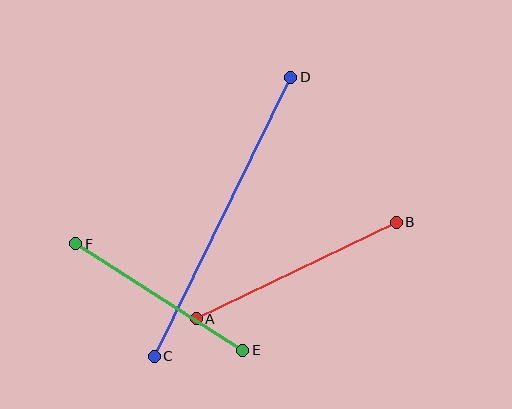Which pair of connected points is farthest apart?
Points C and D are farthest apart.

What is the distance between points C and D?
The distance is approximately 311 pixels.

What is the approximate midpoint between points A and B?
The midpoint is at approximately (296, 271) pixels.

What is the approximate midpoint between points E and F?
The midpoint is at approximately (159, 297) pixels.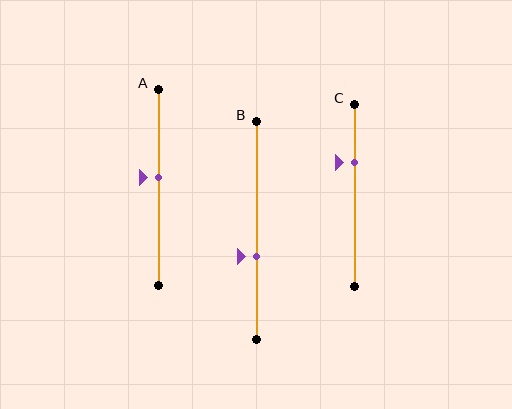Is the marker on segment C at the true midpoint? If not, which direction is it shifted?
No, the marker on segment C is shifted upward by about 18% of the segment length.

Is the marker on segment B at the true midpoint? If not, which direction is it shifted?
No, the marker on segment B is shifted downward by about 12% of the segment length.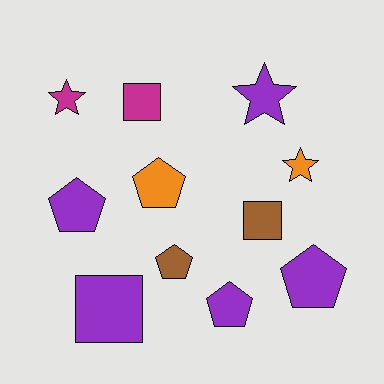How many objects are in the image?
There are 11 objects.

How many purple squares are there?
There is 1 purple square.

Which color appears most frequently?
Purple, with 5 objects.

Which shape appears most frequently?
Pentagon, with 5 objects.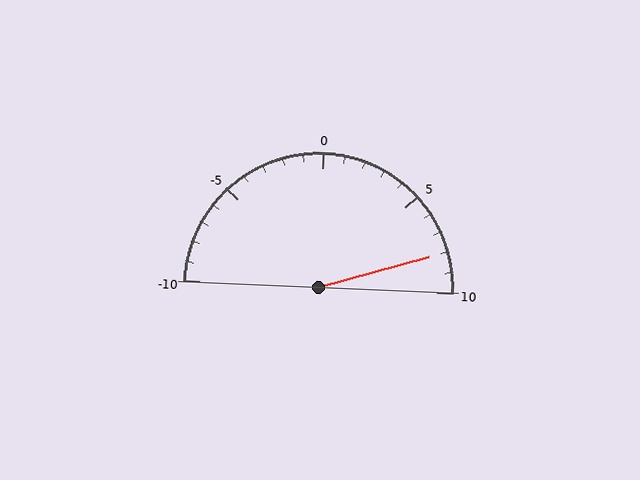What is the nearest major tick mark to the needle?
The nearest major tick mark is 10.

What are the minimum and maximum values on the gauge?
The gauge ranges from -10 to 10.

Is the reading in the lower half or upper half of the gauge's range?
The reading is in the upper half of the range (-10 to 10).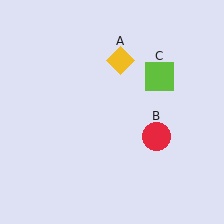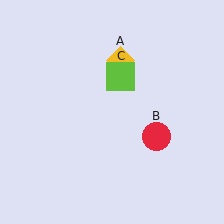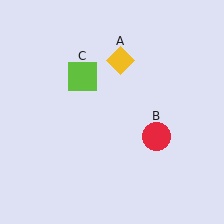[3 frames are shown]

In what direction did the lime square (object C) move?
The lime square (object C) moved left.